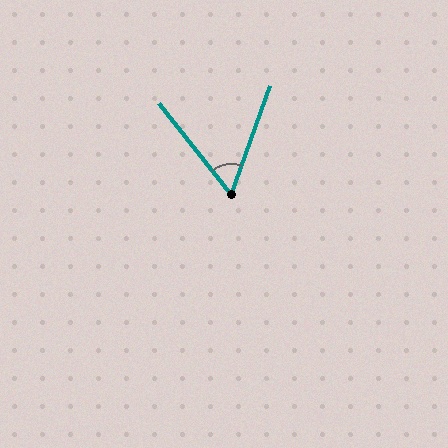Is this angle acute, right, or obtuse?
It is acute.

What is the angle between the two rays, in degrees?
Approximately 59 degrees.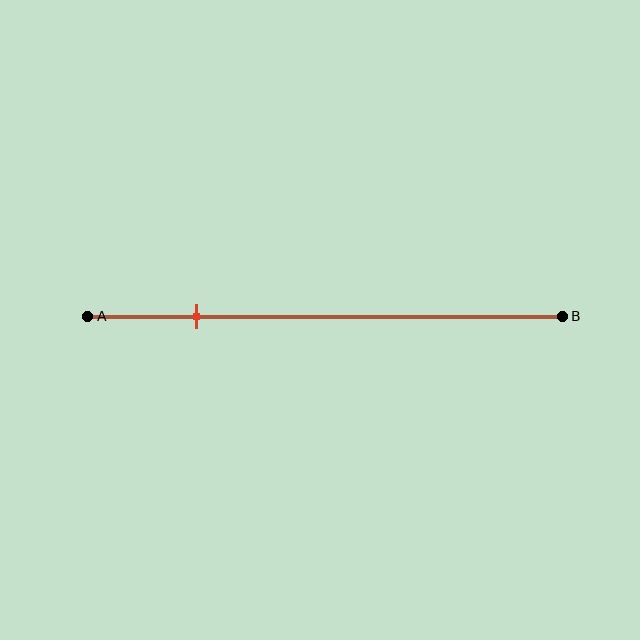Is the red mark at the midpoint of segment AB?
No, the mark is at about 25% from A, not at the 50% midpoint.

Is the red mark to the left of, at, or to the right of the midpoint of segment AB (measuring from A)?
The red mark is to the left of the midpoint of segment AB.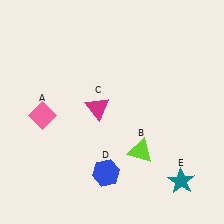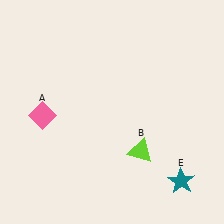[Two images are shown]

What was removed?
The magenta triangle (C), the blue hexagon (D) were removed in Image 2.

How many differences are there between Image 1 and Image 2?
There are 2 differences between the two images.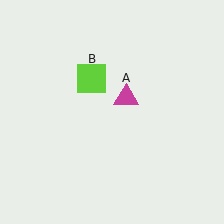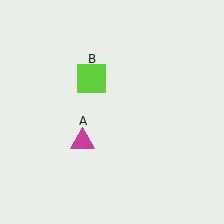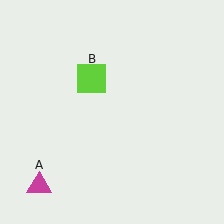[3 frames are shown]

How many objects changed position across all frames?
1 object changed position: magenta triangle (object A).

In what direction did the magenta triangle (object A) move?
The magenta triangle (object A) moved down and to the left.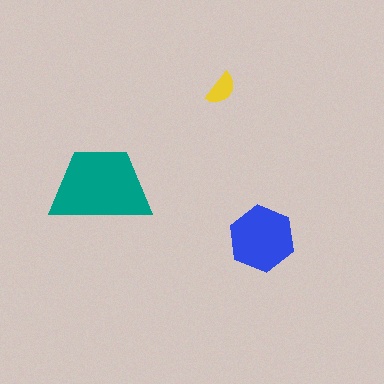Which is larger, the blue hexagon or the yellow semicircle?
The blue hexagon.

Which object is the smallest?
The yellow semicircle.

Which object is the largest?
The teal trapezoid.